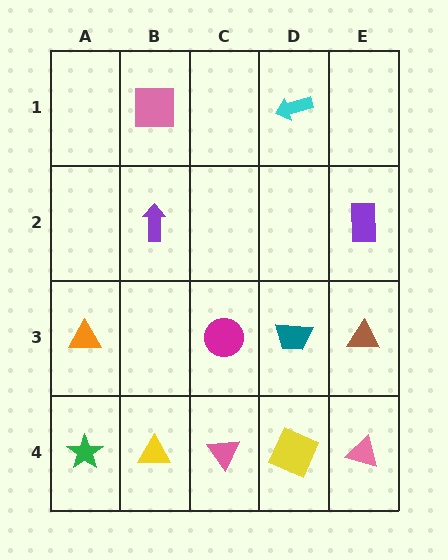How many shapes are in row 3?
4 shapes.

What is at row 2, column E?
A purple rectangle.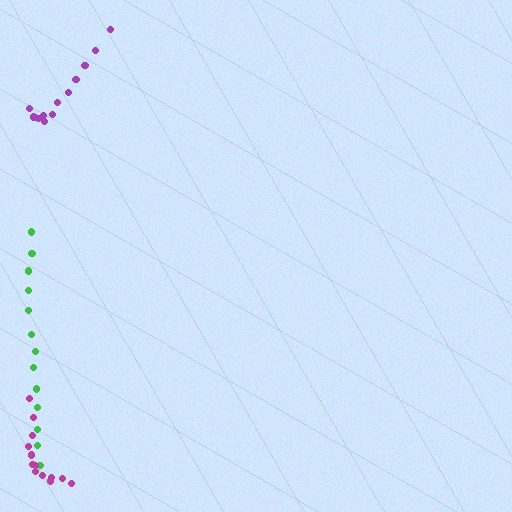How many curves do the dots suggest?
There are 3 distinct paths.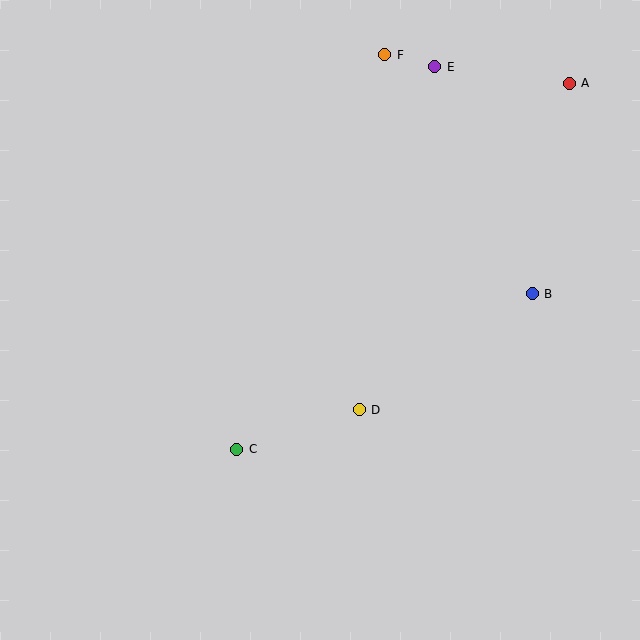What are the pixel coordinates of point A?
Point A is at (569, 83).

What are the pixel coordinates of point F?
Point F is at (385, 55).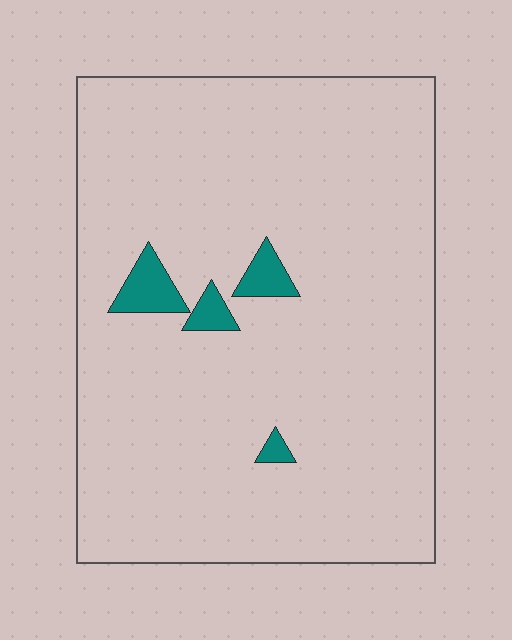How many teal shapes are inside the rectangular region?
4.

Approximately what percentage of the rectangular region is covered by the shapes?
Approximately 5%.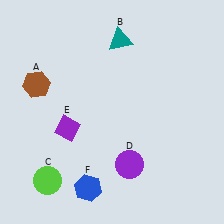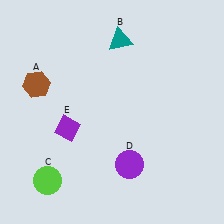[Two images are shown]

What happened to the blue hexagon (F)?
The blue hexagon (F) was removed in Image 2. It was in the bottom-left area of Image 1.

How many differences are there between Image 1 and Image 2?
There is 1 difference between the two images.